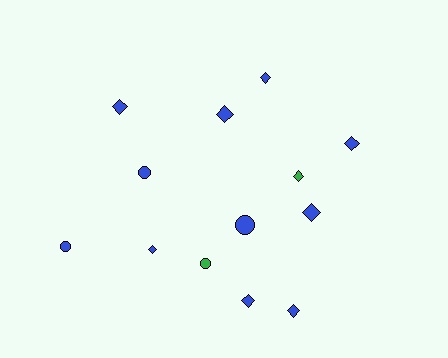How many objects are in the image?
There are 13 objects.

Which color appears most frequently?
Blue, with 11 objects.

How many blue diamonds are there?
There are 8 blue diamonds.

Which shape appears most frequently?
Diamond, with 9 objects.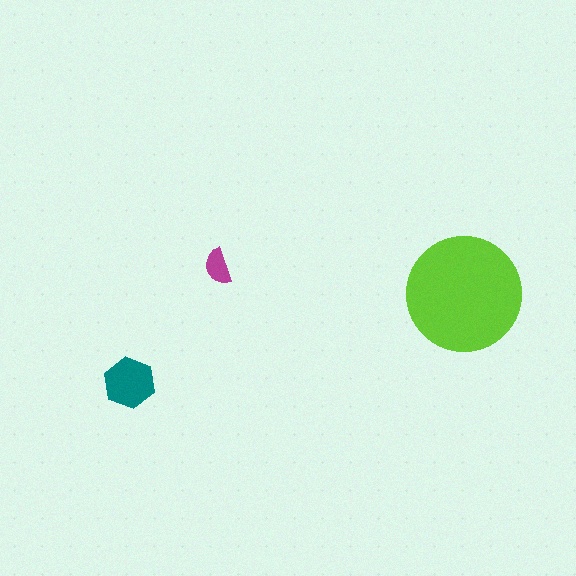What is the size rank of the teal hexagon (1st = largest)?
2nd.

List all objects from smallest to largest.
The magenta semicircle, the teal hexagon, the lime circle.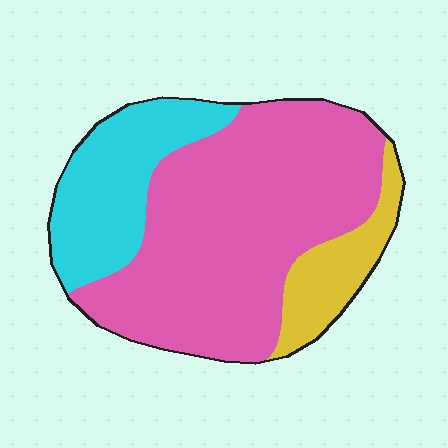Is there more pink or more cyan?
Pink.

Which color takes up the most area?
Pink, at roughly 65%.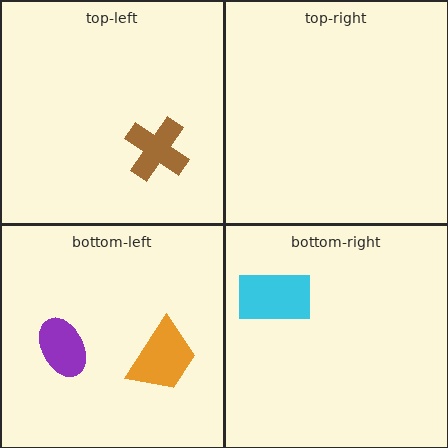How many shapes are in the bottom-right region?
1.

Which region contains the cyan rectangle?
The bottom-right region.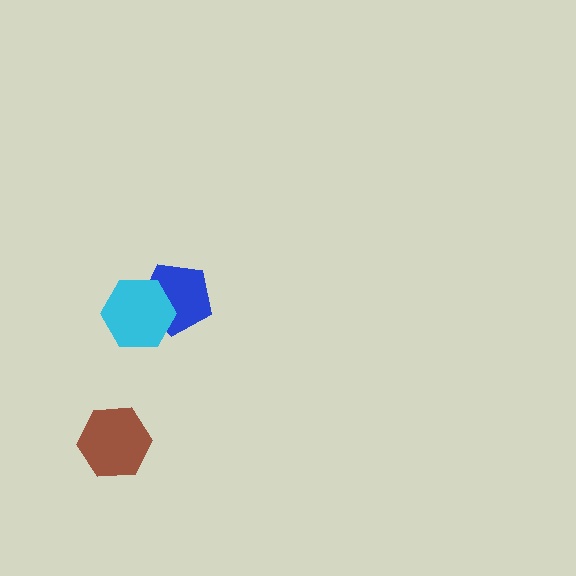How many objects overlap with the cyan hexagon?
1 object overlaps with the cyan hexagon.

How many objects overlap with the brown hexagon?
0 objects overlap with the brown hexagon.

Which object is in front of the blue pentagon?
The cyan hexagon is in front of the blue pentagon.